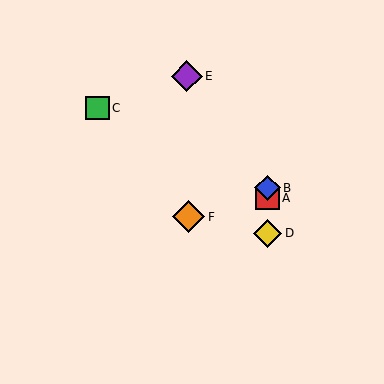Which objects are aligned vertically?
Objects A, B, D are aligned vertically.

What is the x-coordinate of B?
Object B is at x≈268.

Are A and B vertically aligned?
Yes, both are at x≈268.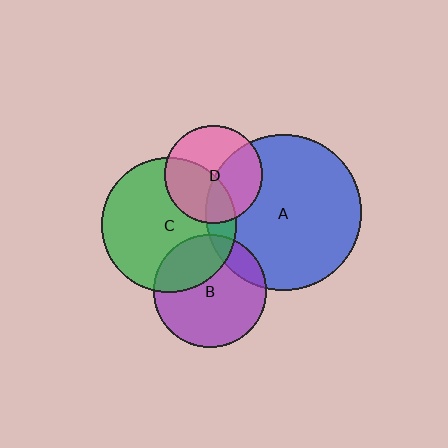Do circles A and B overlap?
Yes.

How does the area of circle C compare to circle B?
Approximately 1.4 times.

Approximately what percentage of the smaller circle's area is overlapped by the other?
Approximately 15%.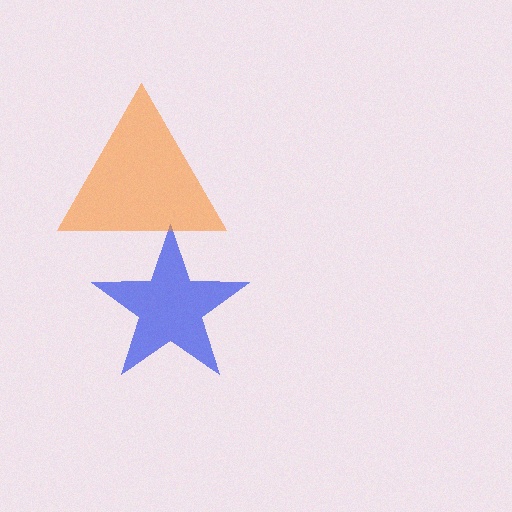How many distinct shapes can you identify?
There are 2 distinct shapes: a blue star, an orange triangle.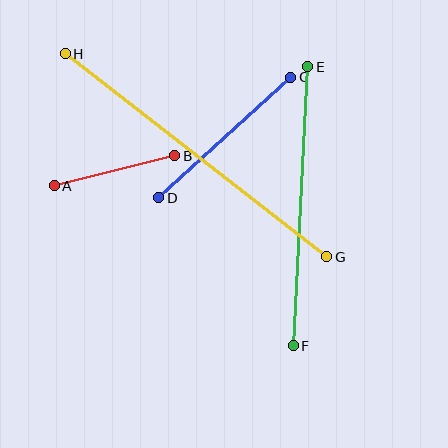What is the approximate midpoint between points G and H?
The midpoint is at approximately (196, 155) pixels.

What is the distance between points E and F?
The distance is approximately 279 pixels.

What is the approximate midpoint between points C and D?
The midpoint is at approximately (225, 138) pixels.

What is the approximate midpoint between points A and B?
The midpoint is at approximately (114, 171) pixels.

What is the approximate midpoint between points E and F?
The midpoint is at approximately (301, 206) pixels.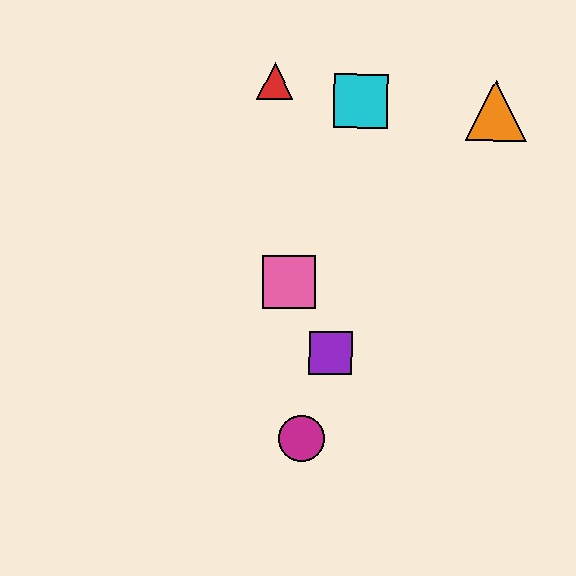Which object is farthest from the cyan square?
The magenta circle is farthest from the cyan square.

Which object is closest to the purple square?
The pink square is closest to the purple square.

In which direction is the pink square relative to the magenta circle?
The pink square is above the magenta circle.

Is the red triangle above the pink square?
Yes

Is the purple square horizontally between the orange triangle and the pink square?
Yes